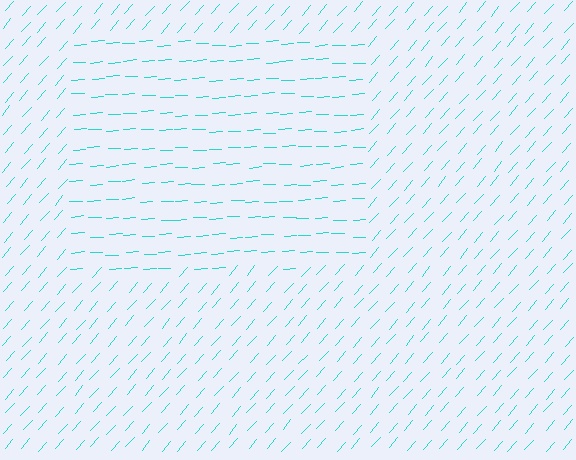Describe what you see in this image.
The image is filled with small cyan line segments. A rectangle region in the image has lines oriented differently from the surrounding lines, creating a visible texture boundary.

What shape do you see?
I see a rectangle.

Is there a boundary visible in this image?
Yes, there is a texture boundary formed by a change in line orientation.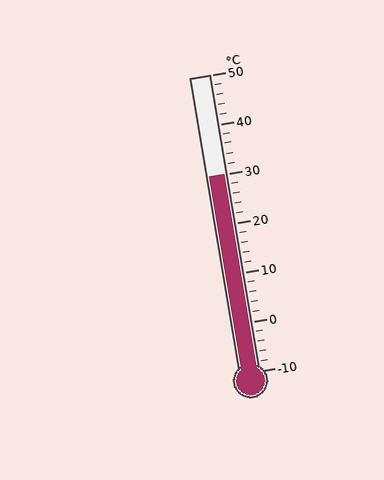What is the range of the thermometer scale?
The thermometer scale ranges from -10°C to 50°C.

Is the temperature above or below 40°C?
The temperature is below 40°C.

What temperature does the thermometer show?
The thermometer shows approximately 30°C.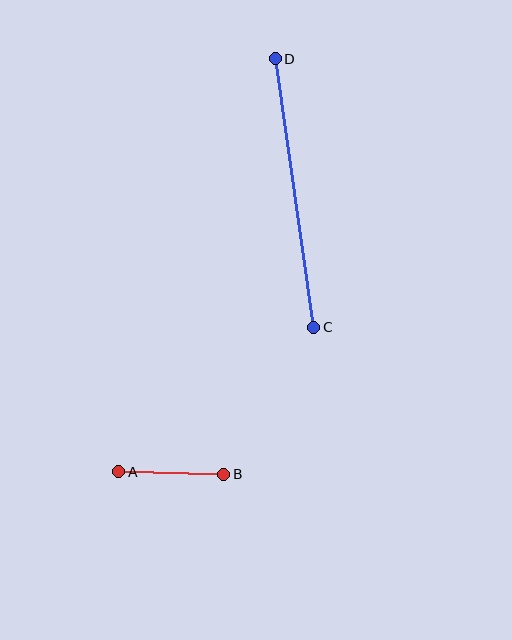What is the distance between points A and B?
The distance is approximately 105 pixels.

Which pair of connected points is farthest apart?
Points C and D are farthest apart.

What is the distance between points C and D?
The distance is approximately 271 pixels.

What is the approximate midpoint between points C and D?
The midpoint is at approximately (295, 193) pixels.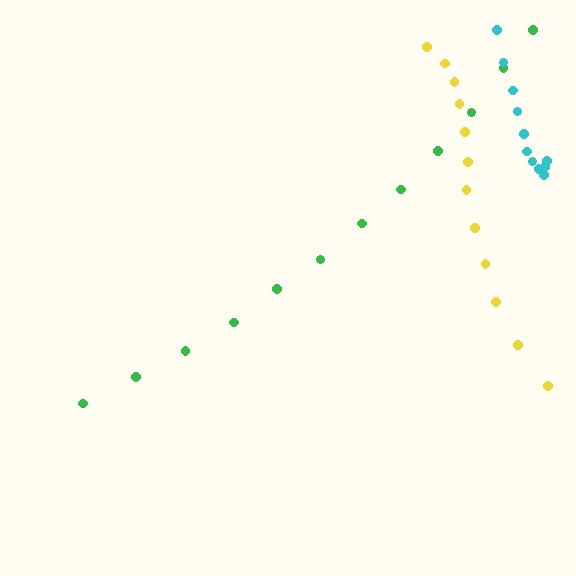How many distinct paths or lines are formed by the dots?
There are 3 distinct paths.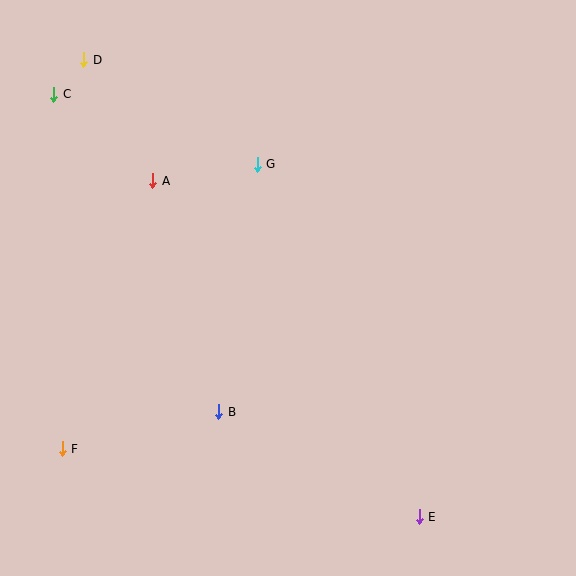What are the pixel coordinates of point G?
Point G is at (257, 164).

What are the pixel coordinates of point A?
Point A is at (153, 181).